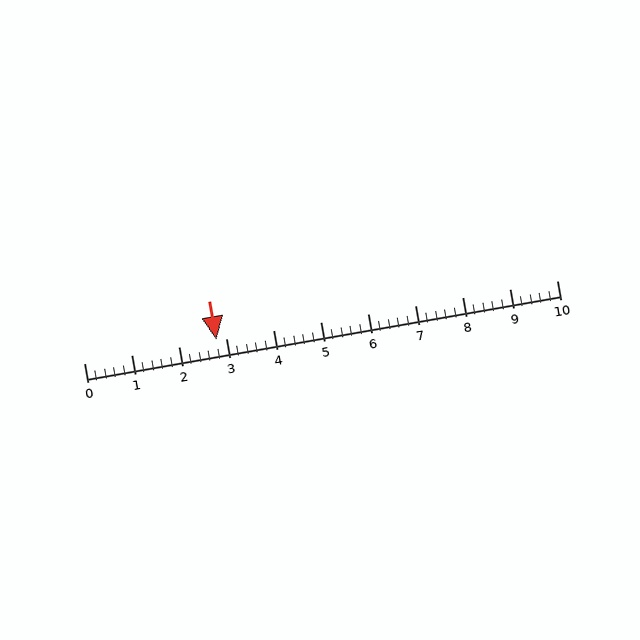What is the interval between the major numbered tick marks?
The major tick marks are spaced 1 units apart.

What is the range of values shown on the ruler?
The ruler shows values from 0 to 10.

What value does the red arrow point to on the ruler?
The red arrow points to approximately 2.8.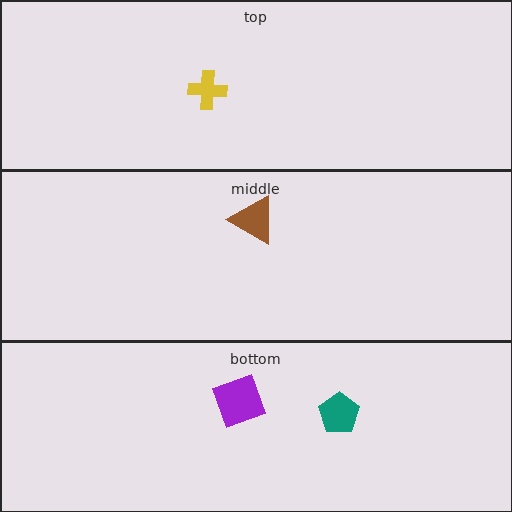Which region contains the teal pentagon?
The bottom region.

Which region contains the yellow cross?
The top region.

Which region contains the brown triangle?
The middle region.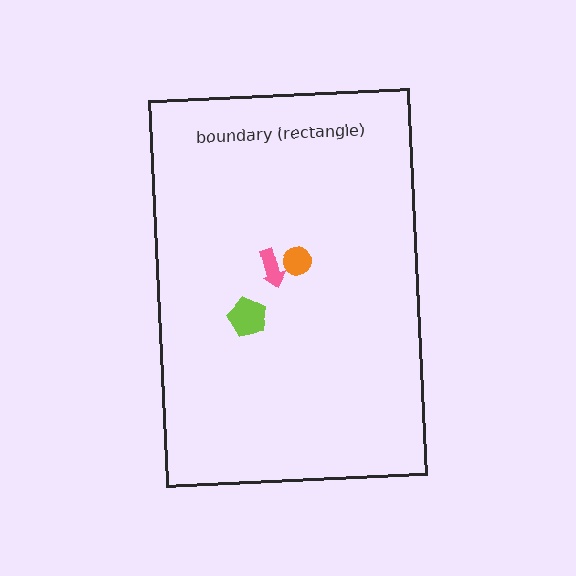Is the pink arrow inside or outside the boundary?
Inside.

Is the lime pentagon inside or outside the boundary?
Inside.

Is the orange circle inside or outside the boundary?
Inside.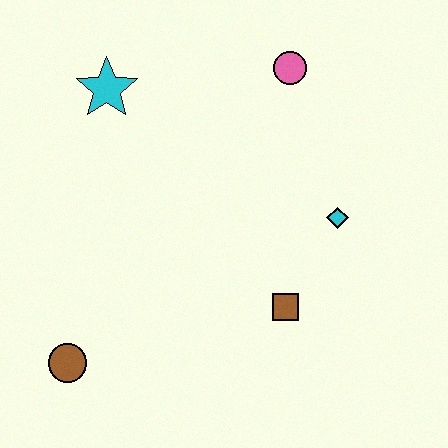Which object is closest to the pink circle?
The cyan diamond is closest to the pink circle.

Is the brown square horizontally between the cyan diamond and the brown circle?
Yes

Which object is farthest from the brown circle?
The pink circle is farthest from the brown circle.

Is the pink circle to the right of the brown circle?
Yes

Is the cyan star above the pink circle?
No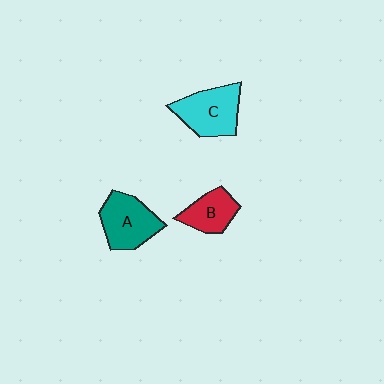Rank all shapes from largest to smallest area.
From largest to smallest: C (cyan), A (teal), B (red).